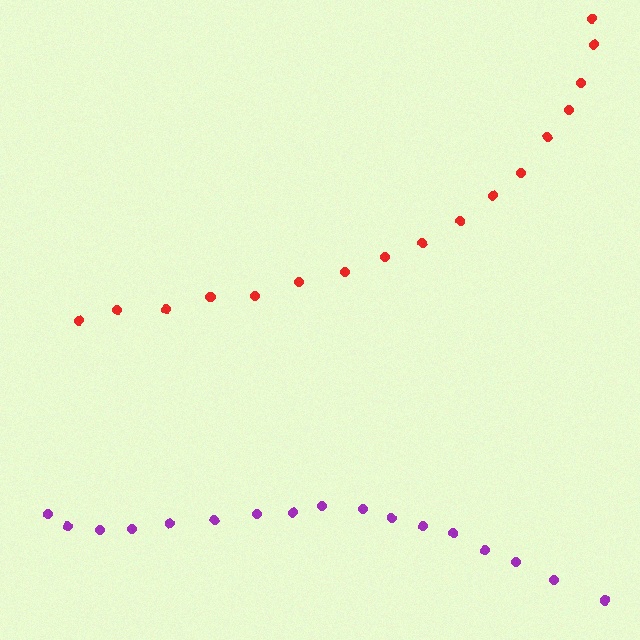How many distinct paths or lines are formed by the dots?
There are 2 distinct paths.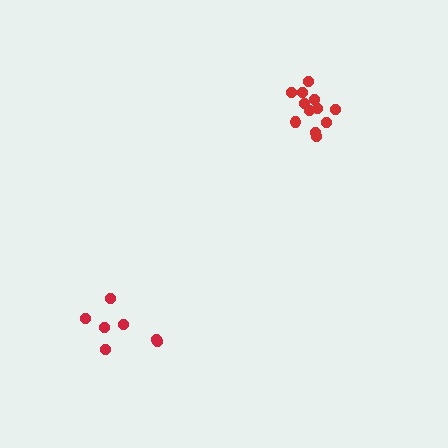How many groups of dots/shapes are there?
There are 2 groups.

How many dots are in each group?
Group 1: 12 dots, Group 2: 7 dots (19 total).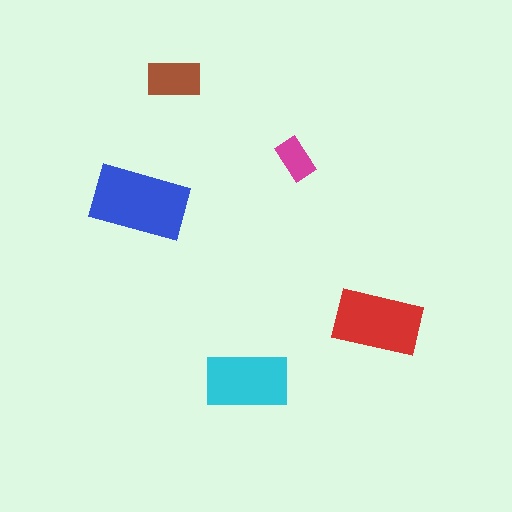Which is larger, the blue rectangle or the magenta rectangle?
The blue one.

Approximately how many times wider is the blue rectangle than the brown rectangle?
About 2 times wider.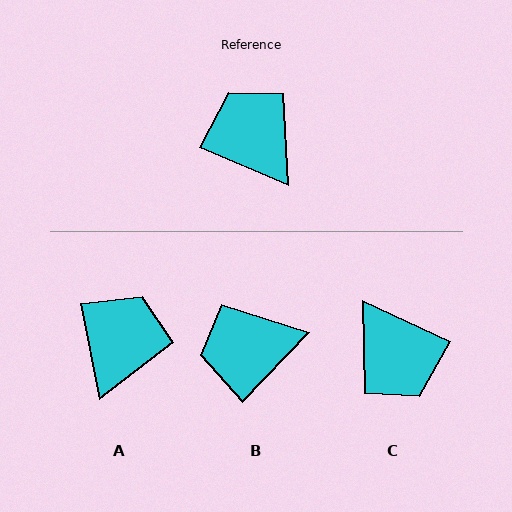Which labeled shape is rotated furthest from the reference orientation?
C, about 178 degrees away.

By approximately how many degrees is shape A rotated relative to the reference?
Approximately 55 degrees clockwise.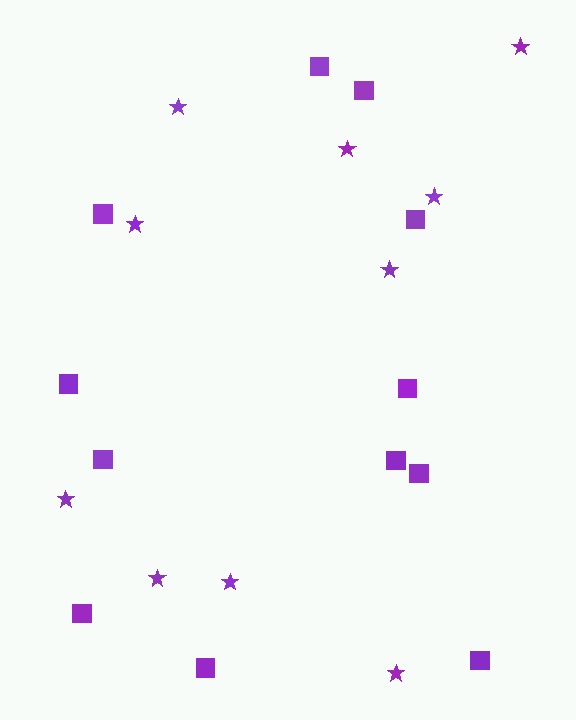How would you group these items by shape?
There are 2 groups: one group of stars (10) and one group of squares (12).